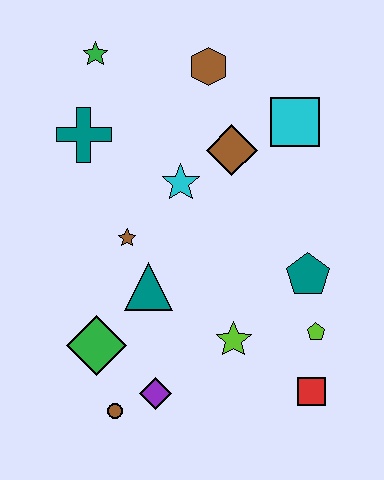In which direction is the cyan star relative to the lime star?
The cyan star is above the lime star.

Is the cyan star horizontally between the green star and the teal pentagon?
Yes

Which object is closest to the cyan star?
The brown diamond is closest to the cyan star.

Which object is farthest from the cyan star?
The red square is farthest from the cyan star.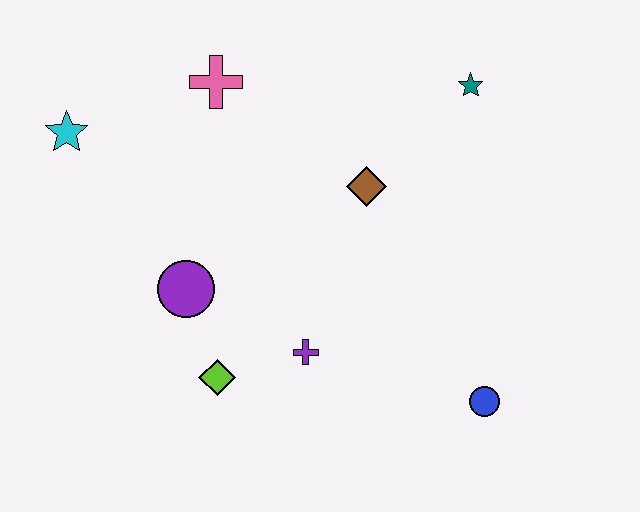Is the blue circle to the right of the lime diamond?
Yes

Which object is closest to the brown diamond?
The teal star is closest to the brown diamond.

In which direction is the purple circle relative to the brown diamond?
The purple circle is to the left of the brown diamond.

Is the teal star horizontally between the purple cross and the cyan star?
No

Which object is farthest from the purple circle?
The teal star is farthest from the purple circle.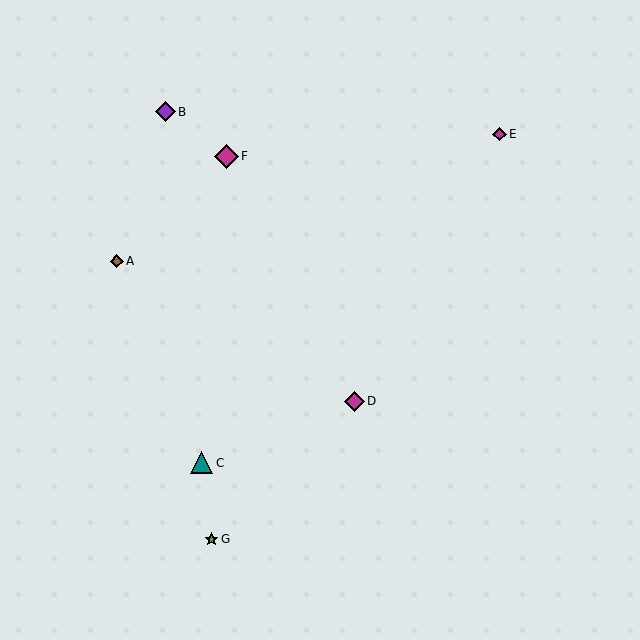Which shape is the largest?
The magenta diamond (labeled F) is the largest.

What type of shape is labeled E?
Shape E is a magenta diamond.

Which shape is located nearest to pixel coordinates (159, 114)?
The purple diamond (labeled B) at (165, 112) is nearest to that location.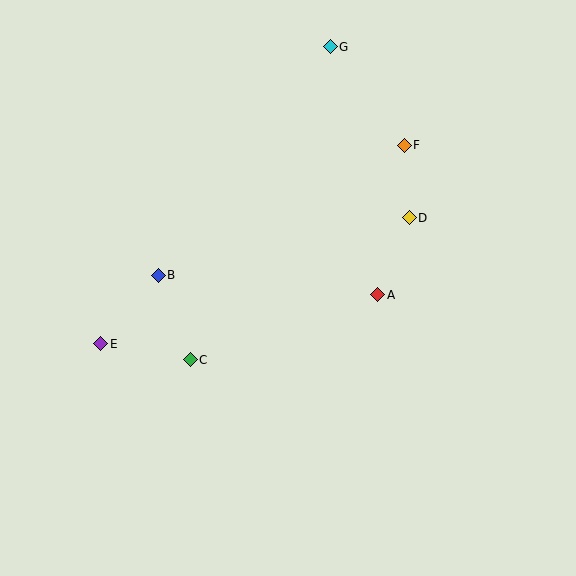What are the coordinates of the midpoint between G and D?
The midpoint between G and D is at (370, 132).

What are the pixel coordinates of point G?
Point G is at (330, 47).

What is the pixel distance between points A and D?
The distance between A and D is 83 pixels.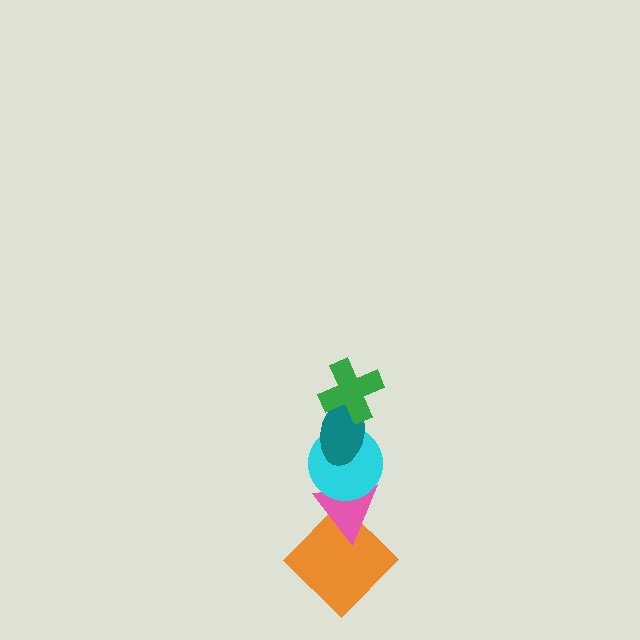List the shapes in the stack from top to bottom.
From top to bottom: the green cross, the teal ellipse, the cyan circle, the pink triangle, the orange diamond.